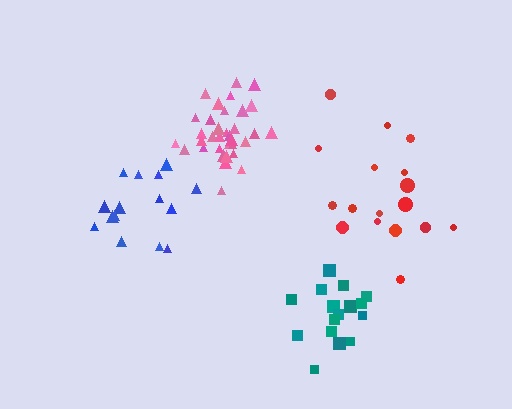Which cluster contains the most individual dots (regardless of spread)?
Pink (34).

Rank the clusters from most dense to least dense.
pink, teal, blue, red.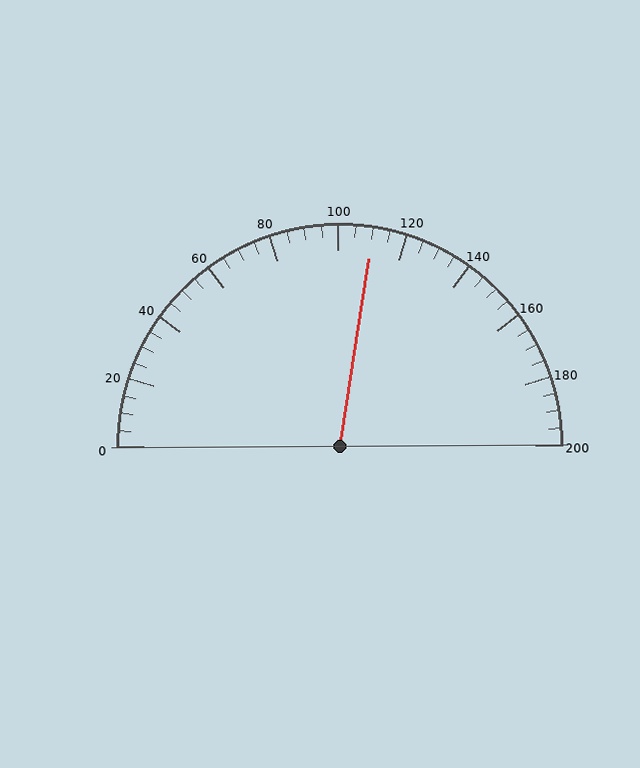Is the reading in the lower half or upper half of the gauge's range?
The reading is in the upper half of the range (0 to 200).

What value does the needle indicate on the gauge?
The needle indicates approximately 110.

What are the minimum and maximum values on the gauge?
The gauge ranges from 0 to 200.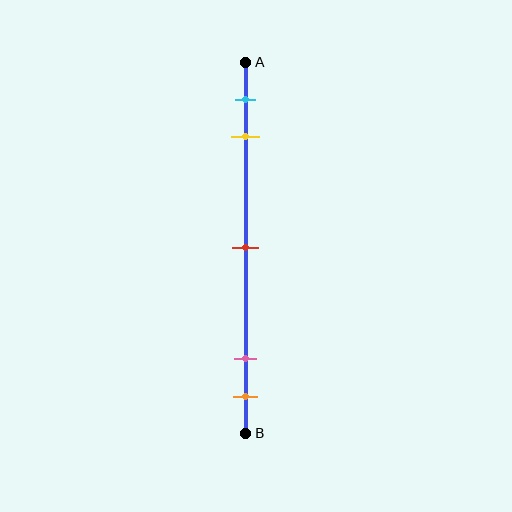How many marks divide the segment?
There are 5 marks dividing the segment.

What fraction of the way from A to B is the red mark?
The red mark is approximately 50% (0.5) of the way from A to B.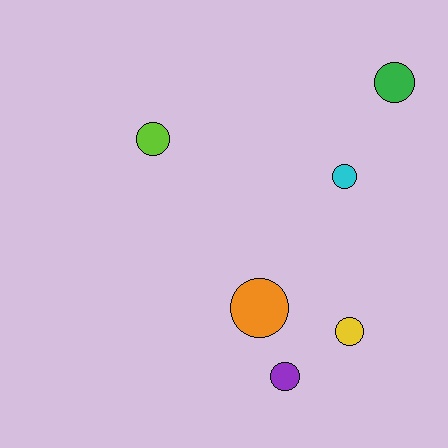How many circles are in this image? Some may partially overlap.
There are 6 circles.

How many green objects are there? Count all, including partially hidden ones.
There is 1 green object.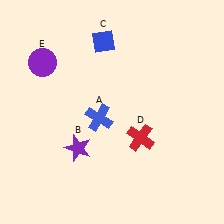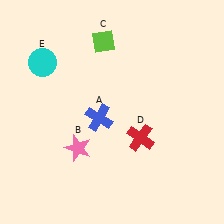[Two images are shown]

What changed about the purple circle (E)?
In Image 1, E is purple. In Image 2, it changed to cyan.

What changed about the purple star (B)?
In Image 1, B is purple. In Image 2, it changed to pink.